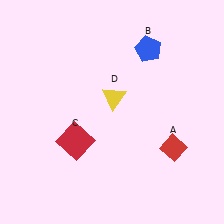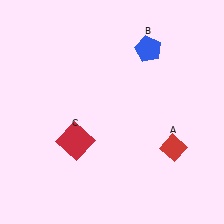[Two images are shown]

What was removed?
The yellow triangle (D) was removed in Image 2.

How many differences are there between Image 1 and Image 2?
There is 1 difference between the two images.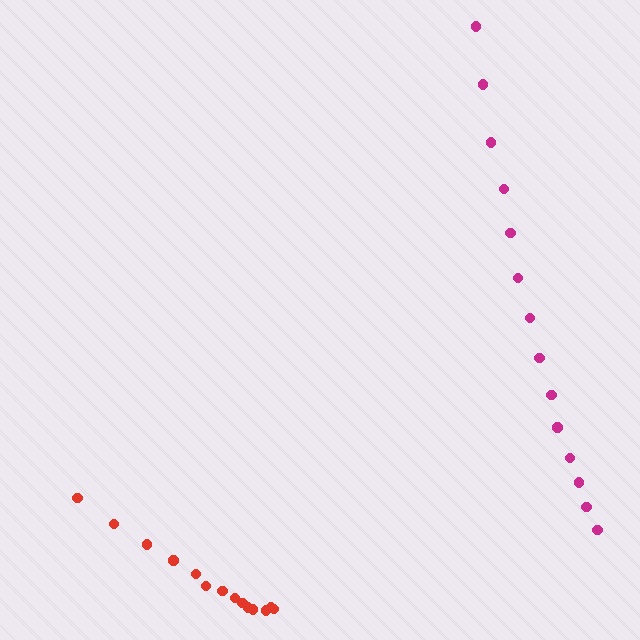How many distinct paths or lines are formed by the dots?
There are 2 distinct paths.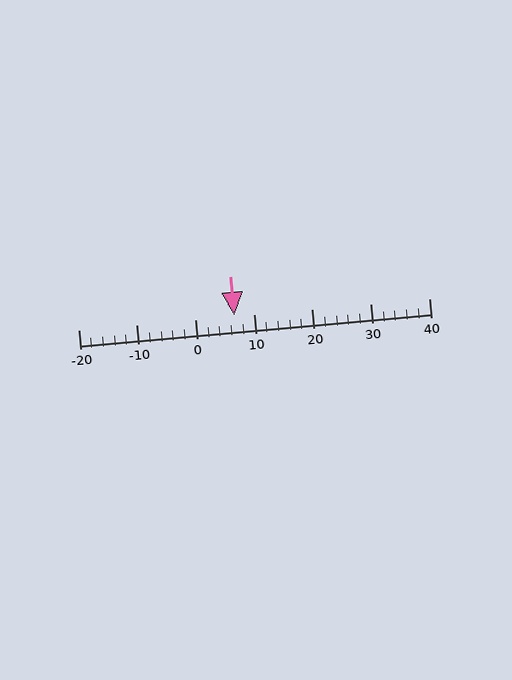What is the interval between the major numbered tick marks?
The major tick marks are spaced 10 units apart.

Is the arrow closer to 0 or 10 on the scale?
The arrow is closer to 10.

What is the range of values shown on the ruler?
The ruler shows values from -20 to 40.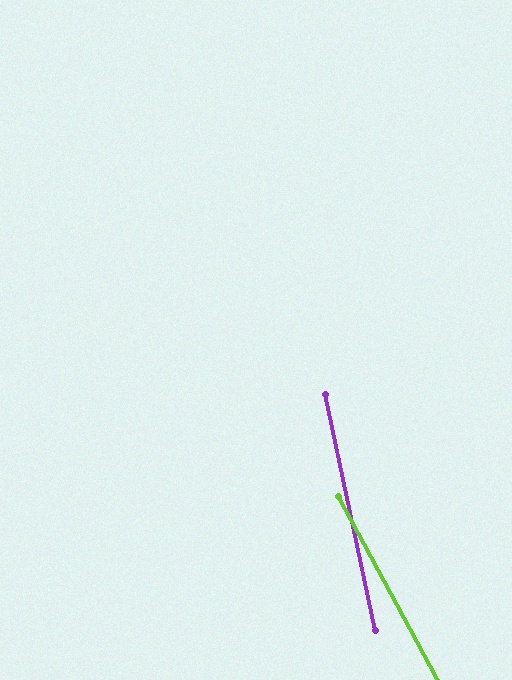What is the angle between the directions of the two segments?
Approximately 17 degrees.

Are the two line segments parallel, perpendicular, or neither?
Neither parallel nor perpendicular — they differ by about 17°.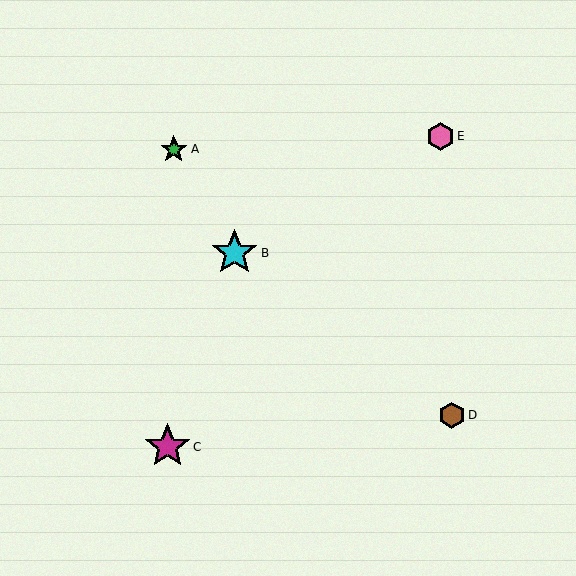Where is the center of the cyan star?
The center of the cyan star is at (234, 253).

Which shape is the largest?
The cyan star (labeled B) is the largest.